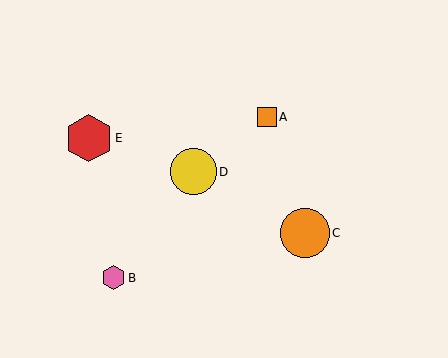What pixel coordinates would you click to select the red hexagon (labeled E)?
Click at (89, 138) to select the red hexagon E.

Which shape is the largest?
The orange circle (labeled C) is the largest.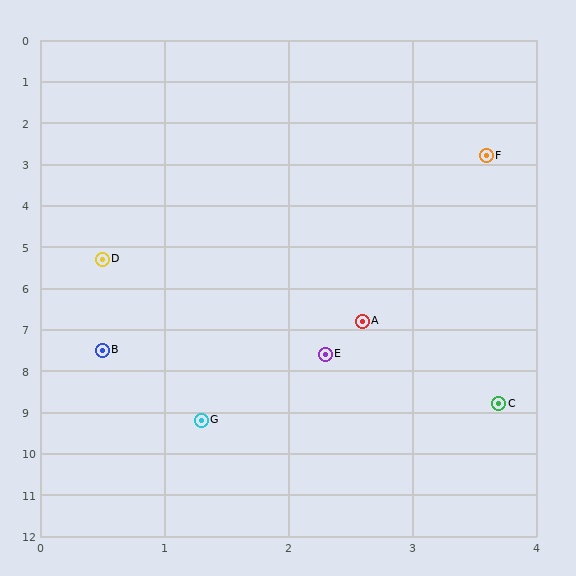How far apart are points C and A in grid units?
Points C and A are about 2.3 grid units apart.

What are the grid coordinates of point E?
Point E is at approximately (2.3, 7.6).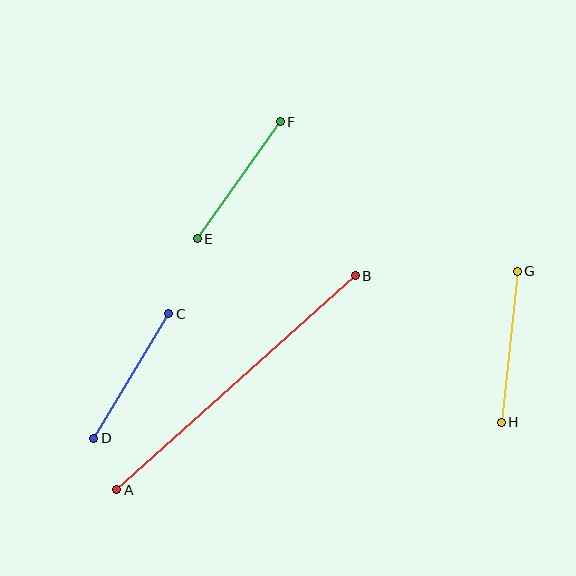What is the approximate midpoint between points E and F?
The midpoint is at approximately (239, 180) pixels.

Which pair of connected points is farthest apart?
Points A and B are farthest apart.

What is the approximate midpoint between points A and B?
The midpoint is at approximately (236, 383) pixels.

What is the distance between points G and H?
The distance is approximately 152 pixels.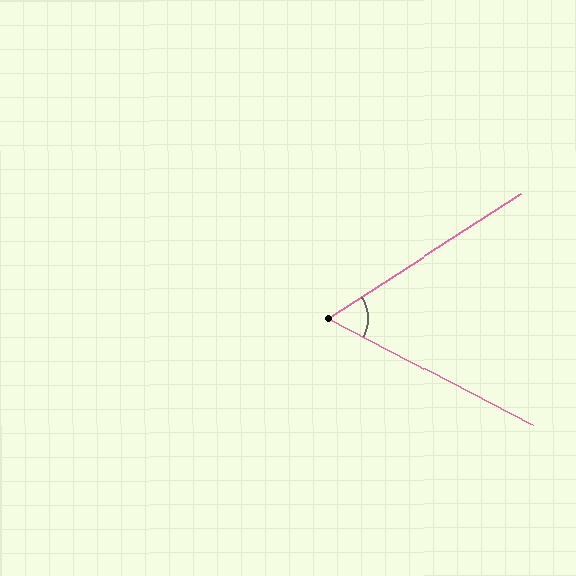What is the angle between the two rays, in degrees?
Approximately 61 degrees.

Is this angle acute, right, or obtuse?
It is acute.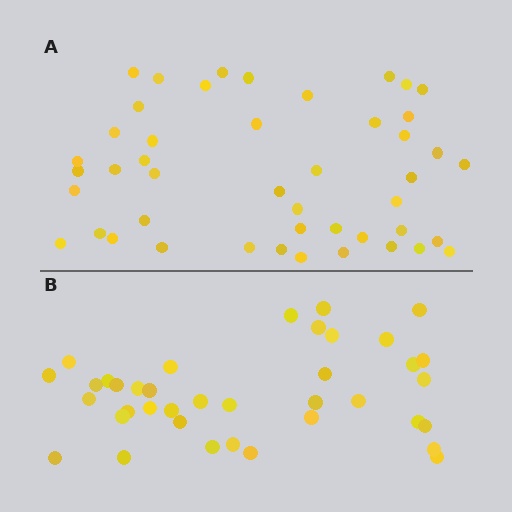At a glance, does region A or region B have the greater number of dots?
Region A (the top region) has more dots.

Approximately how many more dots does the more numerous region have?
Region A has roughly 8 or so more dots than region B.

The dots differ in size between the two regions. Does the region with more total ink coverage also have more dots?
No. Region B has more total ink coverage because its dots are larger, but region A actually contains more individual dots. Total area can be misleading — the number of items is what matters here.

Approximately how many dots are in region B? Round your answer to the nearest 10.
About 40 dots. (The exact count is 38, which rounds to 40.)